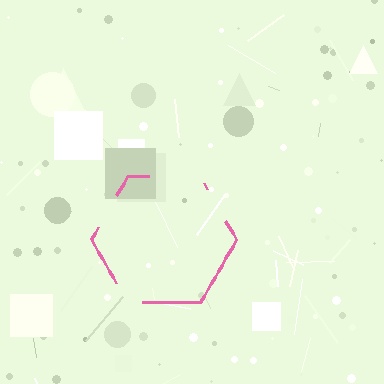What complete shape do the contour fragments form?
The contour fragments form a hexagon.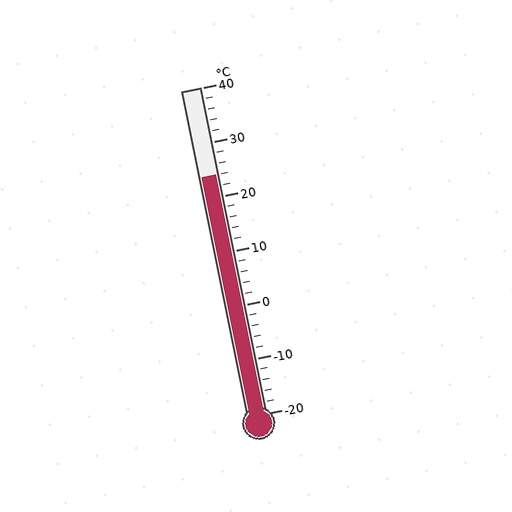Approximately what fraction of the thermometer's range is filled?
The thermometer is filled to approximately 75% of its range.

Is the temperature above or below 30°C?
The temperature is below 30°C.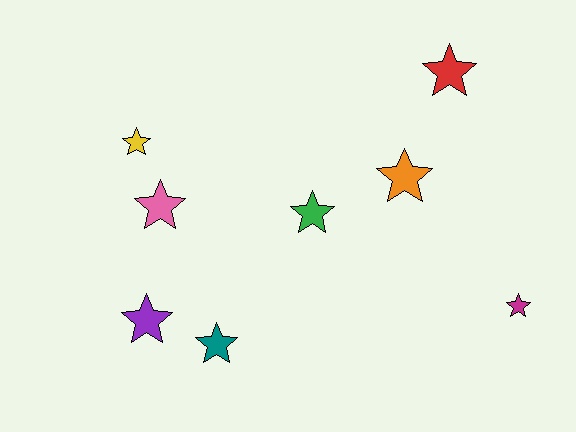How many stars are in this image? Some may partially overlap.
There are 8 stars.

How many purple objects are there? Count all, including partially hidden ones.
There is 1 purple object.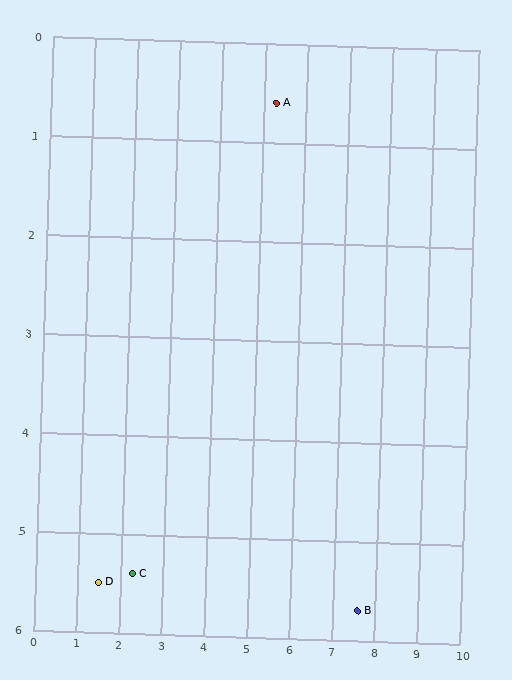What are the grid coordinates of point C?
Point C is at approximately (2.3, 5.4).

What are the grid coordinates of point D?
Point D is at approximately (1.5, 5.5).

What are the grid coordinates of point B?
Point B is at approximately (7.6, 5.7).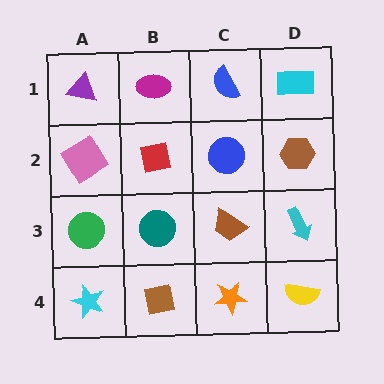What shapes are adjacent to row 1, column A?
A pink diamond (row 2, column A), a magenta ellipse (row 1, column B).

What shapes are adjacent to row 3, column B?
A red square (row 2, column B), a brown square (row 4, column B), a green circle (row 3, column A), a brown trapezoid (row 3, column C).